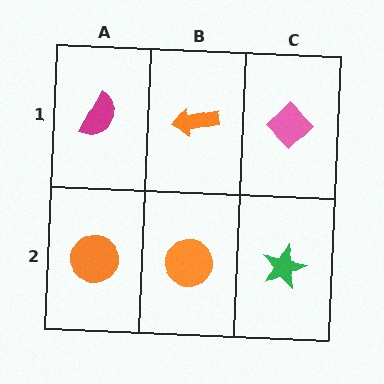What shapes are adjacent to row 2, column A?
A magenta semicircle (row 1, column A), an orange circle (row 2, column B).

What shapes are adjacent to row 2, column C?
A pink diamond (row 1, column C), an orange circle (row 2, column B).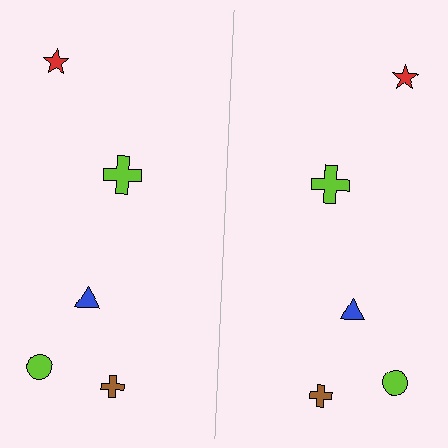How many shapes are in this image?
There are 10 shapes in this image.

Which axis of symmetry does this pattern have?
The pattern has a vertical axis of symmetry running through the center of the image.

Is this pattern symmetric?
Yes, this pattern has bilateral (reflection) symmetry.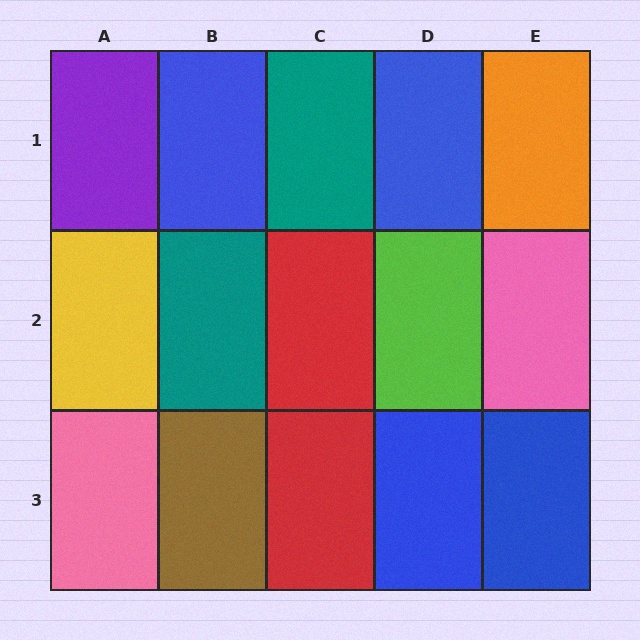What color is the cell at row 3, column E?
Blue.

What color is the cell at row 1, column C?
Teal.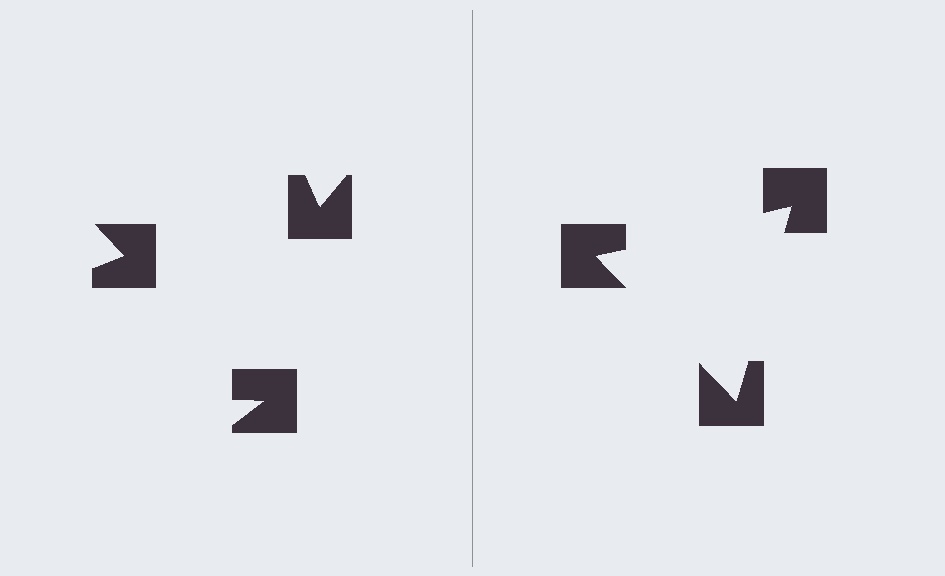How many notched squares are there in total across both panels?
6 — 3 on each side.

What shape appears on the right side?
An illusory triangle.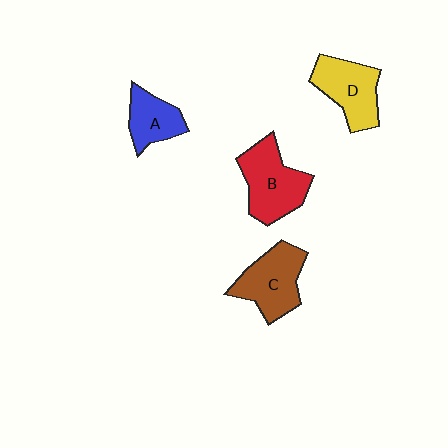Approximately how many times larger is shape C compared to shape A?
Approximately 1.5 times.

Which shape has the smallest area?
Shape A (blue).